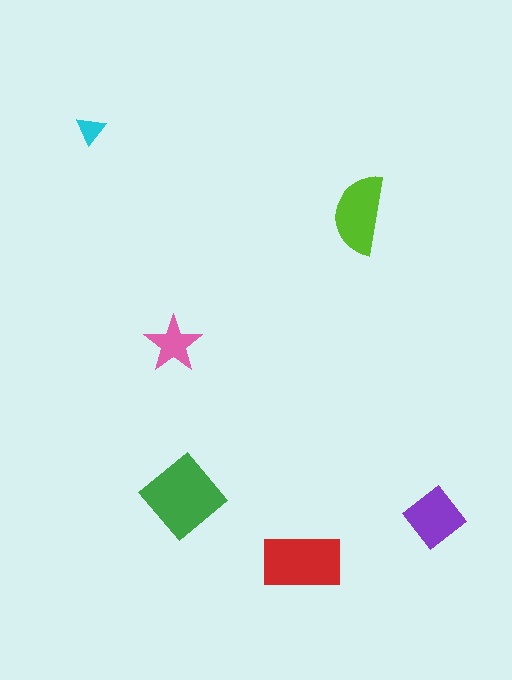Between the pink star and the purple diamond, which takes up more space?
The purple diamond.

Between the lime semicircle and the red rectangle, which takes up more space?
The red rectangle.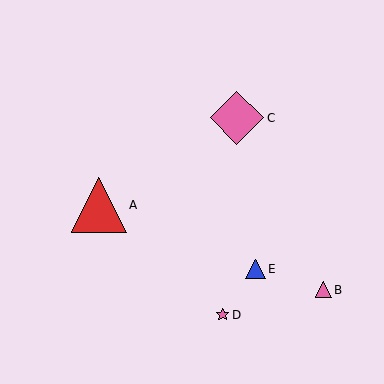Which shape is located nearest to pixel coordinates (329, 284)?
The pink triangle (labeled B) at (323, 290) is nearest to that location.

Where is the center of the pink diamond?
The center of the pink diamond is at (237, 118).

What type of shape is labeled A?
Shape A is a red triangle.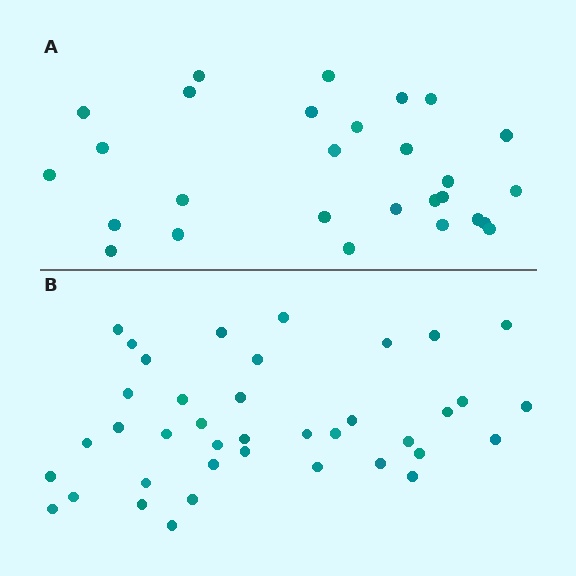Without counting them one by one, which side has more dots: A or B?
Region B (the bottom region) has more dots.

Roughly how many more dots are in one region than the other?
Region B has roughly 12 or so more dots than region A.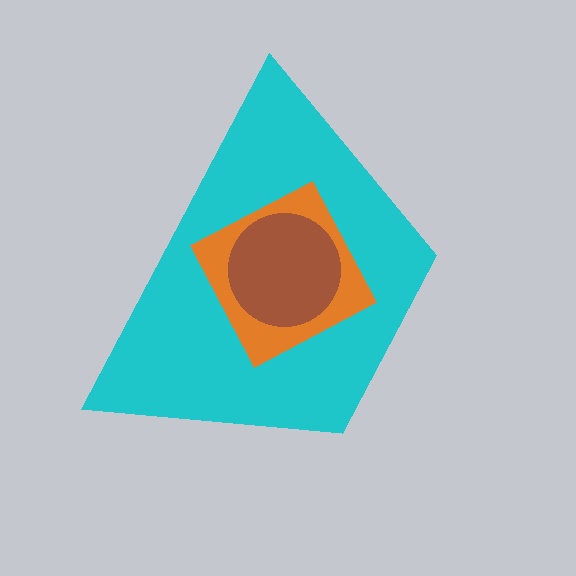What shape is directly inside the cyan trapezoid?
The orange diamond.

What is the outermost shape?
The cyan trapezoid.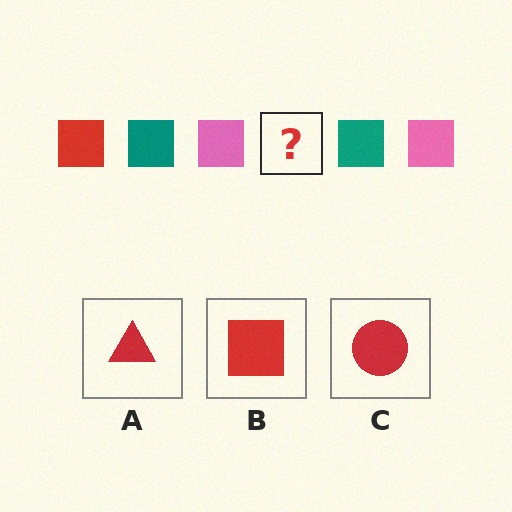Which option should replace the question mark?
Option B.